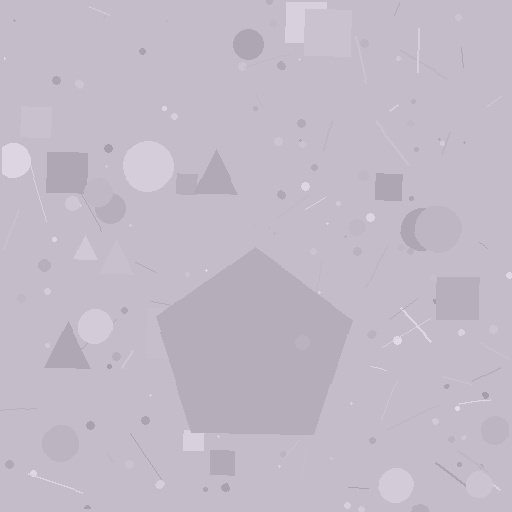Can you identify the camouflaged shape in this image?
The camouflaged shape is a pentagon.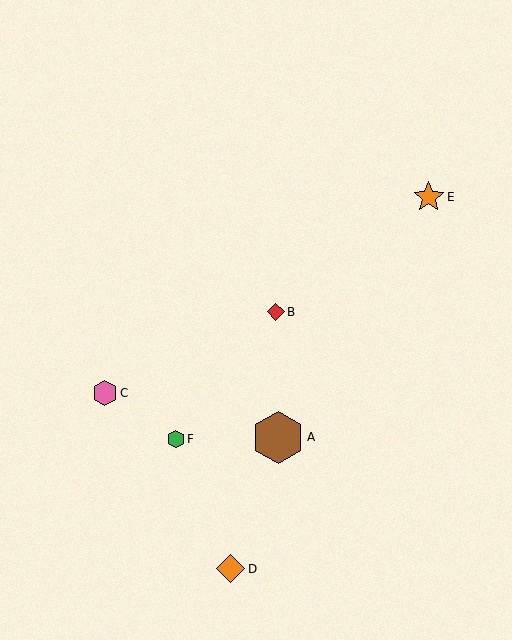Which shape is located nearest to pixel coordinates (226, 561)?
The orange diamond (labeled D) at (231, 569) is nearest to that location.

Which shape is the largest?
The brown hexagon (labeled A) is the largest.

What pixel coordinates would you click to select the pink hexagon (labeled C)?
Click at (105, 393) to select the pink hexagon C.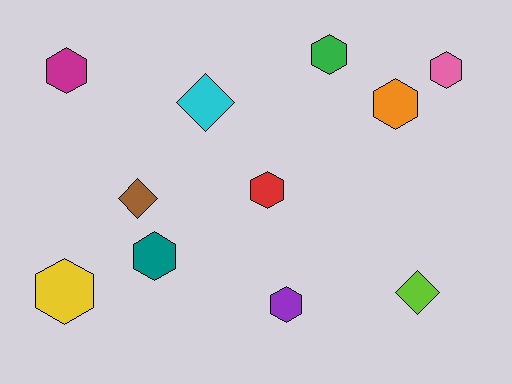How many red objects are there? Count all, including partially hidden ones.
There is 1 red object.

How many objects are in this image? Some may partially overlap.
There are 11 objects.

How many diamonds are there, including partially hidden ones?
There are 3 diamonds.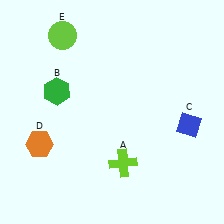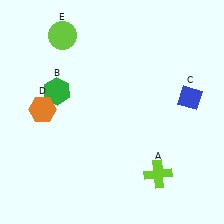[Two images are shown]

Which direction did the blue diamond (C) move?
The blue diamond (C) moved up.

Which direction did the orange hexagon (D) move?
The orange hexagon (D) moved up.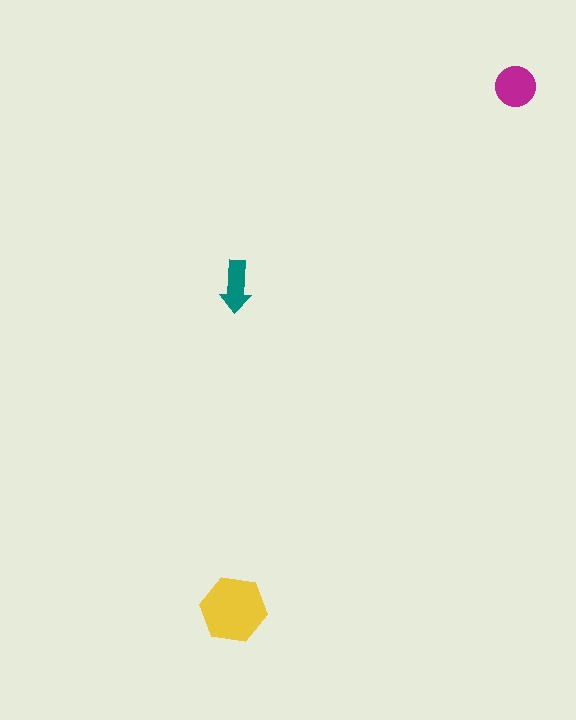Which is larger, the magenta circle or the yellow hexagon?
The yellow hexagon.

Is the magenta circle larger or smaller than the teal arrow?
Larger.